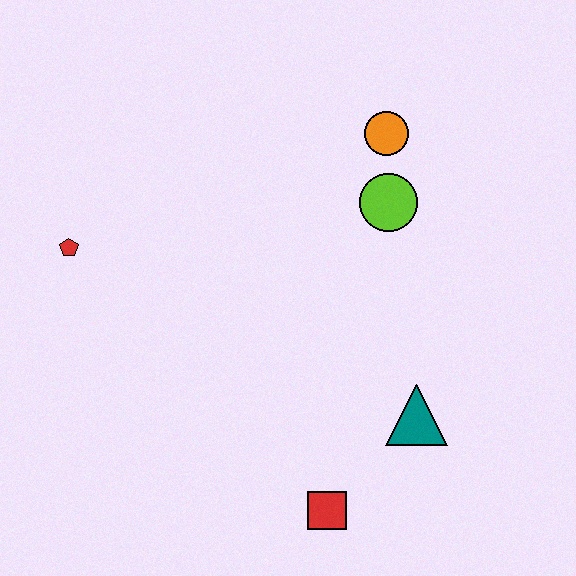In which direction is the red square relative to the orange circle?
The red square is below the orange circle.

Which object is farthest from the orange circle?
The red square is farthest from the orange circle.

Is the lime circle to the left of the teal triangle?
Yes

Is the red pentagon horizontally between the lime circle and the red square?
No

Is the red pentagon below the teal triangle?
No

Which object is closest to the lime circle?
The orange circle is closest to the lime circle.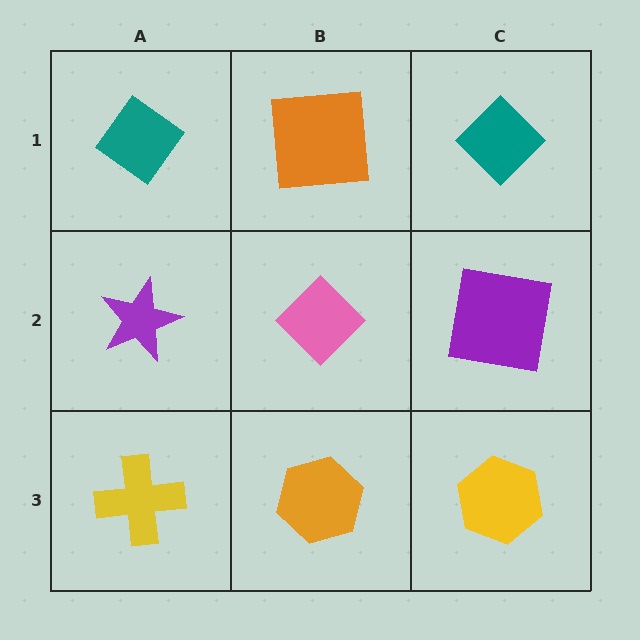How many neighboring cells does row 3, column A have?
2.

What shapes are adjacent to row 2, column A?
A teal diamond (row 1, column A), a yellow cross (row 3, column A), a pink diamond (row 2, column B).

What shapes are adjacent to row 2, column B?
An orange square (row 1, column B), an orange hexagon (row 3, column B), a purple star (row 2, column A), a purple square (row 2, column C).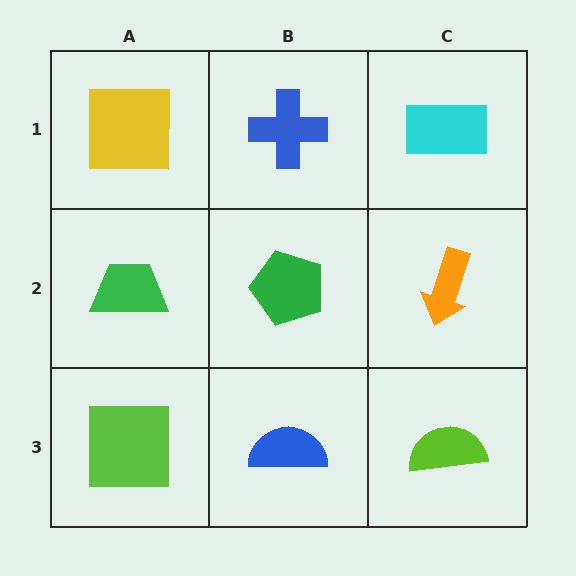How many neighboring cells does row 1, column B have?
3.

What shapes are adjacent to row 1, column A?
A green trapezoid (row 2, column A), a blue cross (row 1, column B).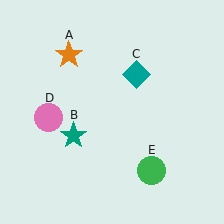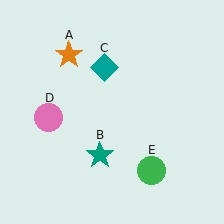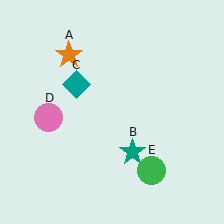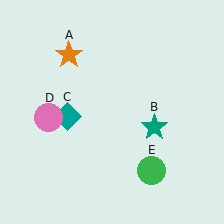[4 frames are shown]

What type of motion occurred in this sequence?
The teal star (object B), teal diamond (object C) rotated counterclockwise around the center of the scene.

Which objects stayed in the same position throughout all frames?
Orange star (object A) and pink circle (object D) and green circle (object E) remained stationary.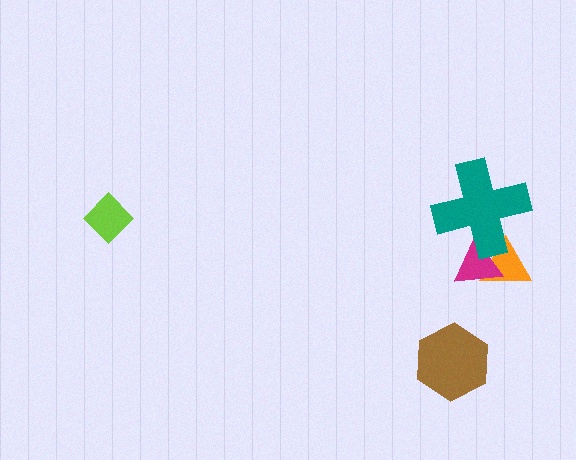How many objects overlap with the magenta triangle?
2 objects overlap with the magenta triangle.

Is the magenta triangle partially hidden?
Yes, it is partially covered by another shape.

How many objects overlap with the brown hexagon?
0 objects overlap with the brown hexagon.